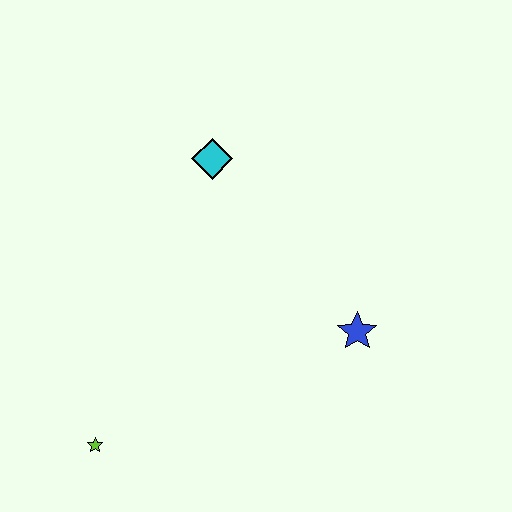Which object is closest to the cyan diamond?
The blue star is closest to the cyan diamond.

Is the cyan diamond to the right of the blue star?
No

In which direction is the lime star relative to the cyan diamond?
The lime star is below the cyan diamond.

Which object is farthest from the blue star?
The lime star is farthest from the blue star.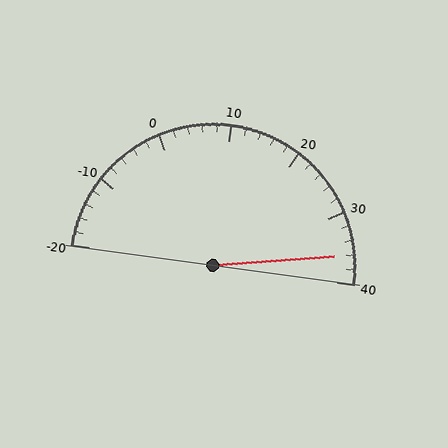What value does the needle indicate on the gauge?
The needle indicates approximately 36.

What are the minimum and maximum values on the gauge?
The gauge ranges from -20 to 40.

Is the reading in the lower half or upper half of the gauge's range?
The reading is in the upper half of the range (-20 to 40).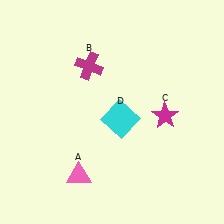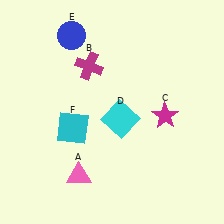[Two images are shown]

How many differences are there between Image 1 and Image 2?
There are 2 differences between the two images.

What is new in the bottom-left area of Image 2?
A cyan square (F) was added in the bottom-left area of Image 2.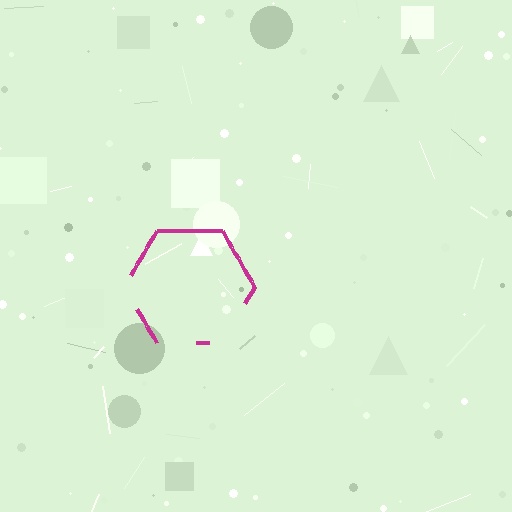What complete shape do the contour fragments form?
The contour fragments form a hexagon.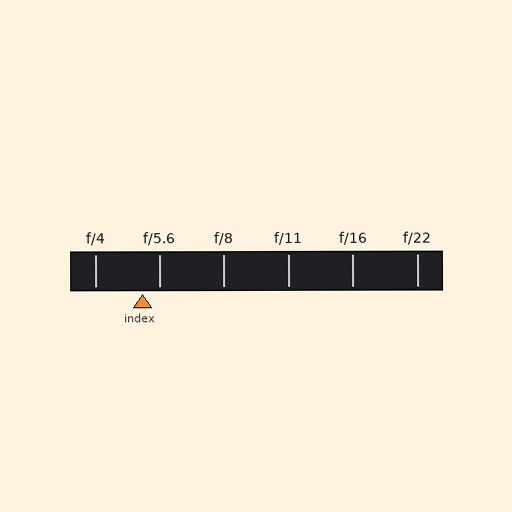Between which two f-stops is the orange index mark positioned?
The index mark is between f/4 and f/5.6.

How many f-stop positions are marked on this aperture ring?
There are 6 f-stop positions marked.